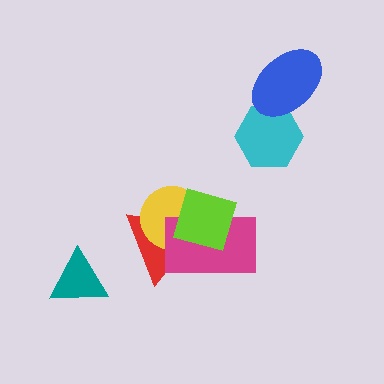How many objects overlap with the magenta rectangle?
3 objects overlap with the magenta rectangle.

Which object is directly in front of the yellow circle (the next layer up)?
The magenta rectangle is directly in front of the yellow circle.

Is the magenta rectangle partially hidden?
Yes, it is partially covered by another shape.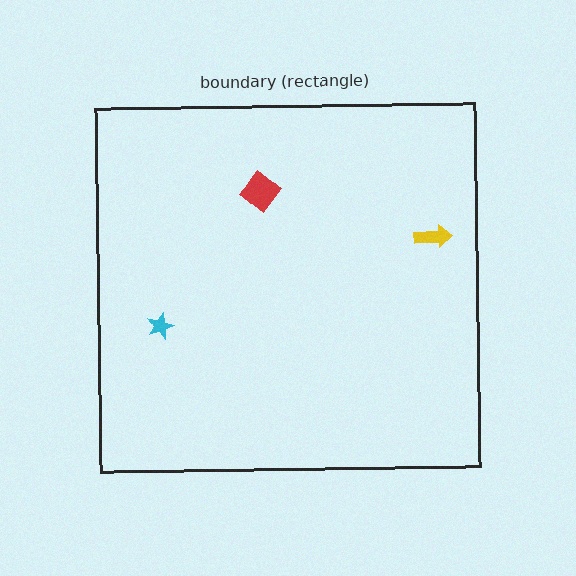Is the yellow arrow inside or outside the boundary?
Inside.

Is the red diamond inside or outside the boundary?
Inside.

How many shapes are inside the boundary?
3 inside, 0 outside.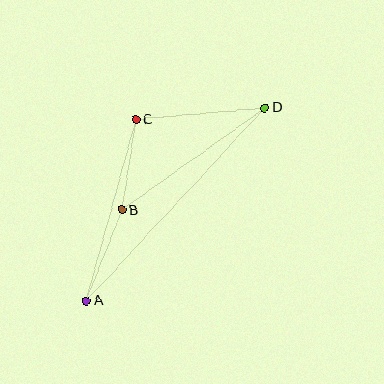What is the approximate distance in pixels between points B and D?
The distance between B and D is approximately 176 pixels.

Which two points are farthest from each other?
Points A and D are farthest from each other.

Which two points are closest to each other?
Points B and C are closest to each other.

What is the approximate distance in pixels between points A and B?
The distance between A and B is approximately 97 pixels.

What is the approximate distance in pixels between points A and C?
The distance between A and C is approximately 188 pixels.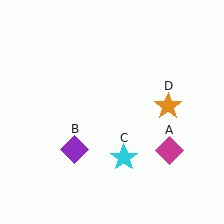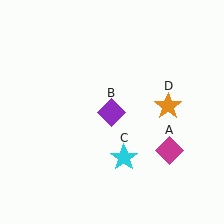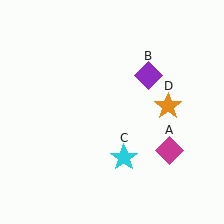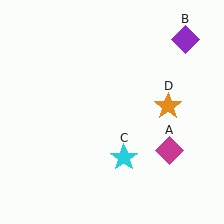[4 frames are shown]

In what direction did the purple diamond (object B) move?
The purple diamond (object B) moved up and to the right.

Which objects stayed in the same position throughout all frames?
Magenta diamond (object A) and cyan star (object C) and orange star (object D) remained stationary.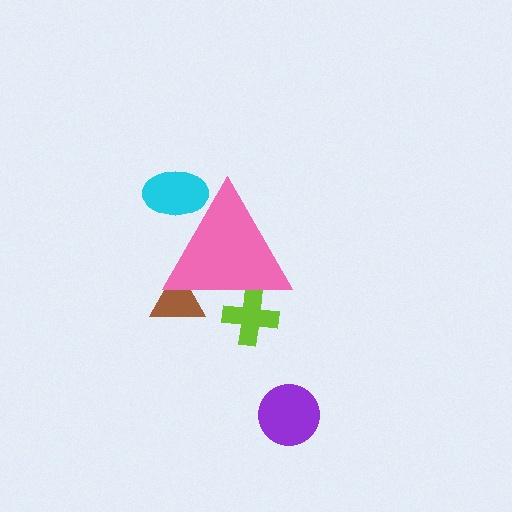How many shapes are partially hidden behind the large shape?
3 shapes are partially hidden.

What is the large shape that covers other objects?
A pink triangle.